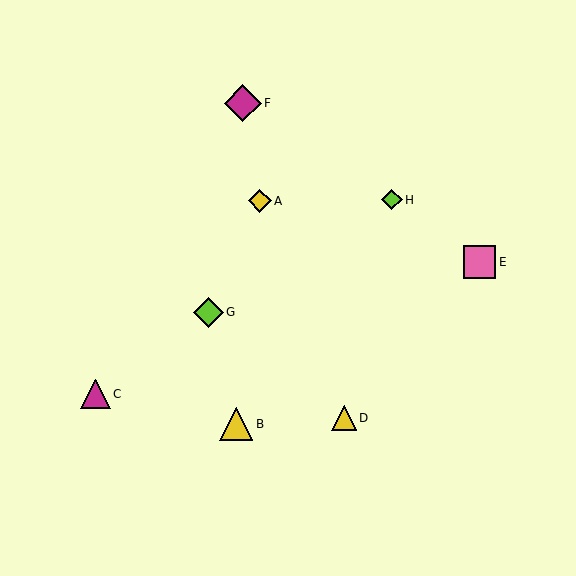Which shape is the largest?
The magenta diamond (labeled F) is the largest.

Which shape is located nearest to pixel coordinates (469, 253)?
The pink square (labeled E) at (479, 262) is nearest to that location.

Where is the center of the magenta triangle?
The center of the magenta triangle is at (96, 394).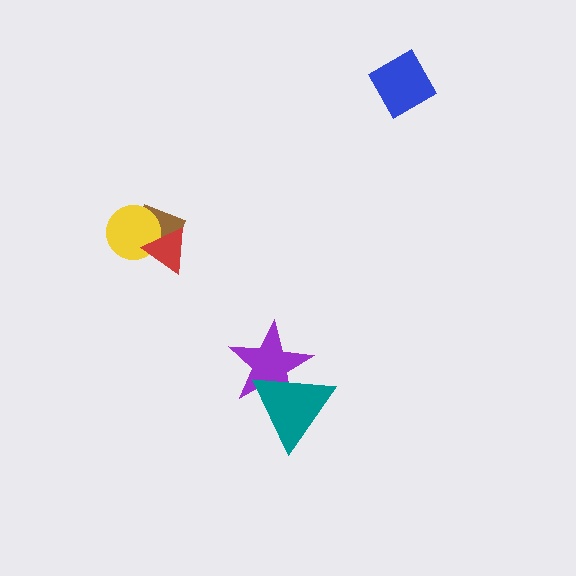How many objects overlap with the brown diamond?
2 objects overlap with the brown diamond.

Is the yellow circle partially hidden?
Yes, it is partially covered by another shape.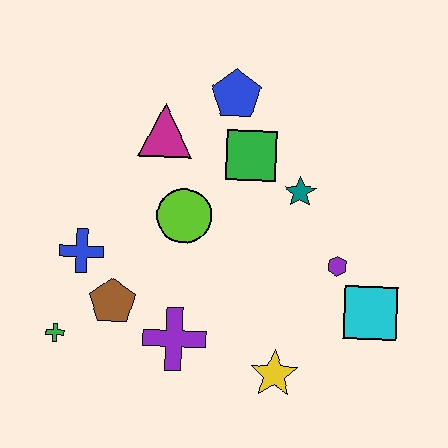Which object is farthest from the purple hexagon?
The green cross is farthest from the purple hexagon.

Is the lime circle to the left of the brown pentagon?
No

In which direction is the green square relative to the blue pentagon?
The green square is below the blue pentagon.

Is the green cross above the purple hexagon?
No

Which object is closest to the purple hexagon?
The cyan square is closest to the purple hexagon.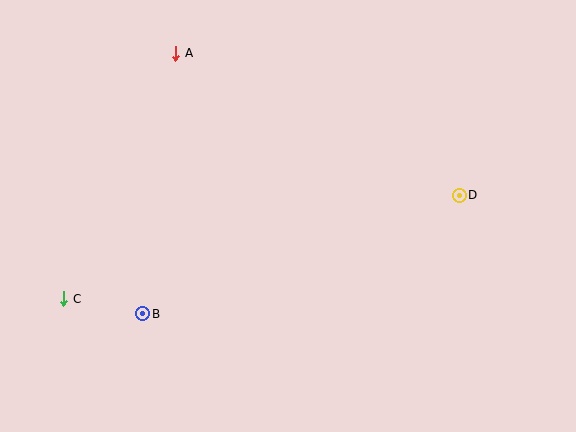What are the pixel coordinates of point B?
Point B is at (143, 314).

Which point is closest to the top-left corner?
Point A is closest to the top-left corner.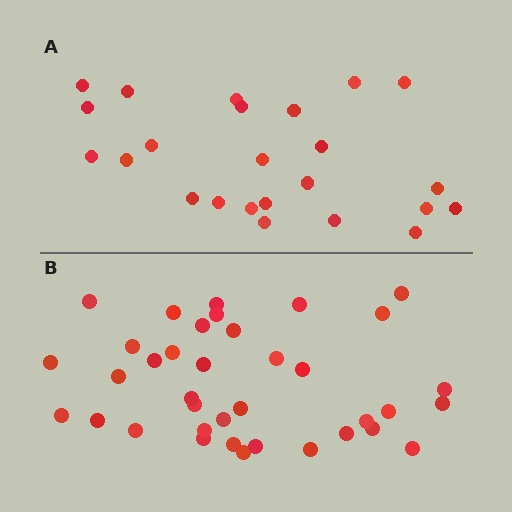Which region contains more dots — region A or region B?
Region B (the bottom region) has more dots.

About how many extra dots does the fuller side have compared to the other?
Region B has approximately 15 more dots than region A.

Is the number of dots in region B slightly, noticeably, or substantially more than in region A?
Region B has substantially more. The ratio is roughly 1.5 to 1.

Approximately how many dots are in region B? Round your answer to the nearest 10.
About 40 dots. (The exact count is 37, which rounds to 40.)